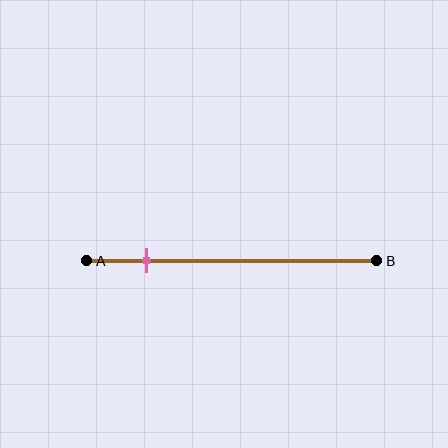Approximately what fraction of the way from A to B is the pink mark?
The pink mark is approximately 20% of the way from A to B.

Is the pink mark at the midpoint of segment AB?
No, the mark is at about 20% from A, not at the 50% midpoint.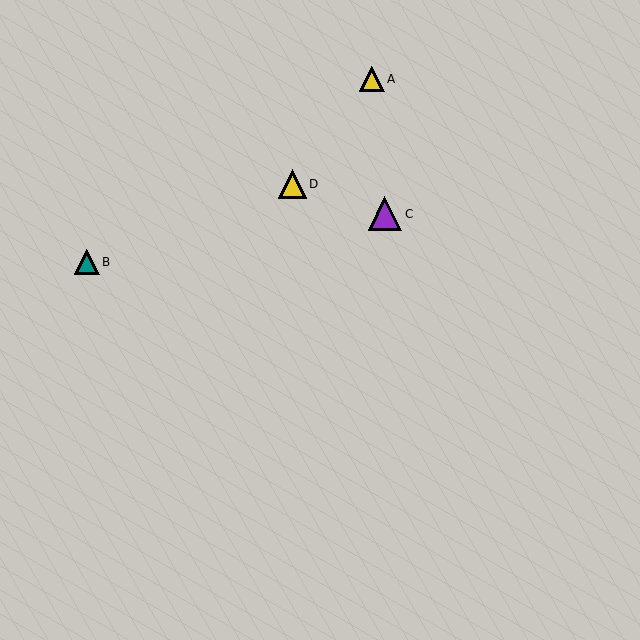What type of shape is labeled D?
Shape D is a yellow triangle.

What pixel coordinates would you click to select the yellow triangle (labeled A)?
Click at (372, 79) to select the yellow triangle A.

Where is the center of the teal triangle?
The center of the teal triangle is at (87, 262).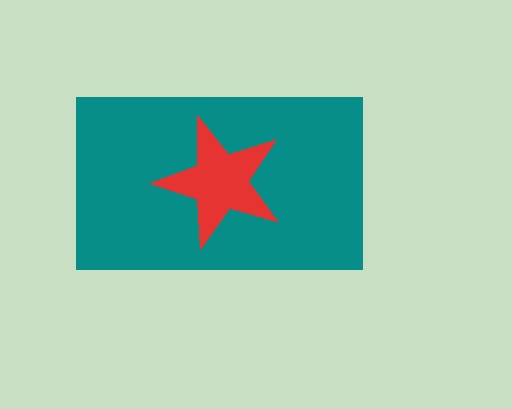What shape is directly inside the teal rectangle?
The red star.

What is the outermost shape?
The teal rectangle.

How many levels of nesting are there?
2.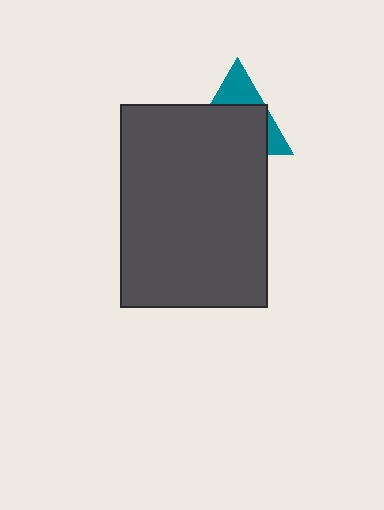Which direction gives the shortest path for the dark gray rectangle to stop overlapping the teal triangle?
Moving down gives the shortest separation.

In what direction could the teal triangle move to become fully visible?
The teal triangle could move up. That would shift it out from behind the dark gray rectangle entirely.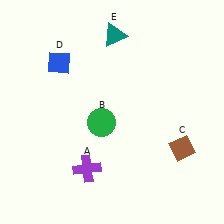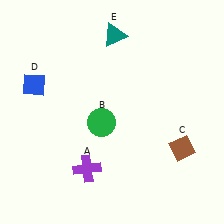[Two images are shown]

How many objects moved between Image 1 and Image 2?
1 object moved between the two images.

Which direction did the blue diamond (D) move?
The blue diamond (D) moved left.